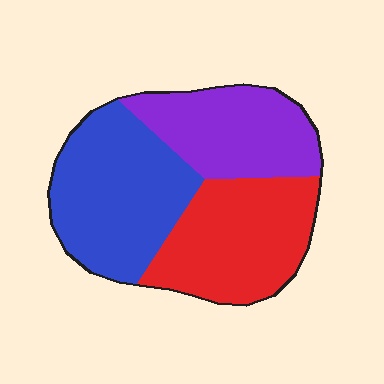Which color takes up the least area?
Purple, at roughly 30%.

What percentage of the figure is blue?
Blue covers roughly 40% of the figure.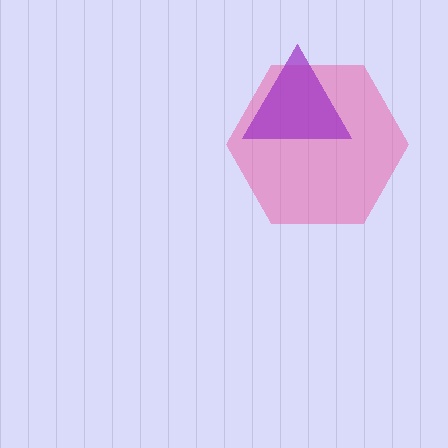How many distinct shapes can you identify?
There are 2 distinct shapes: a pink hexagon, a purple triangle.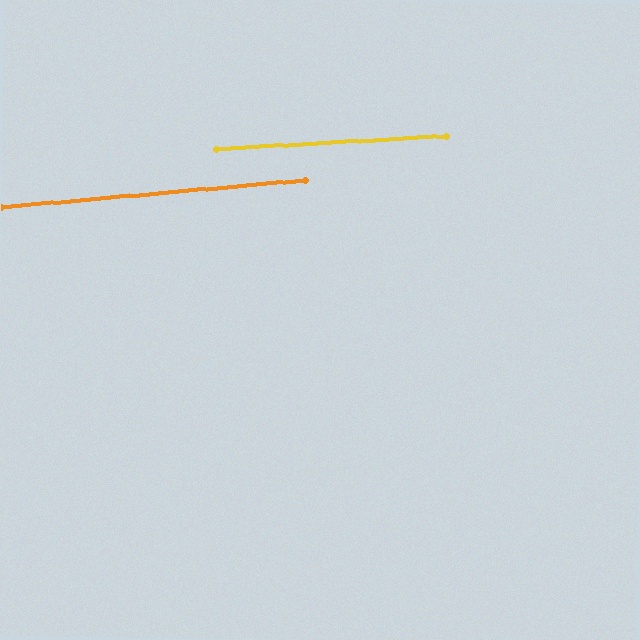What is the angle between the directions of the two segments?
Approximately 2 degrees.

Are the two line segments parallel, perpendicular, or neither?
Parallel — their directions differ by only 1.8°.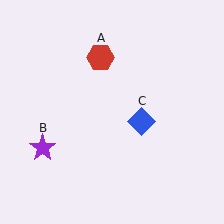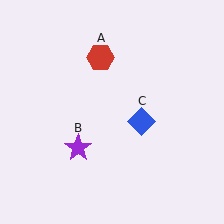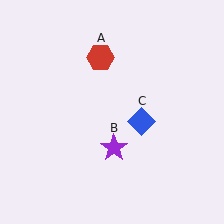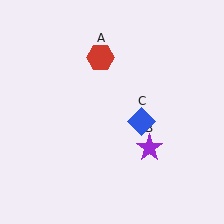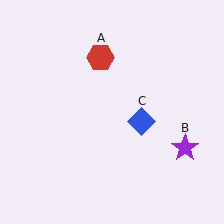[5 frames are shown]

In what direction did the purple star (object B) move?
The purple star (object B) moved right.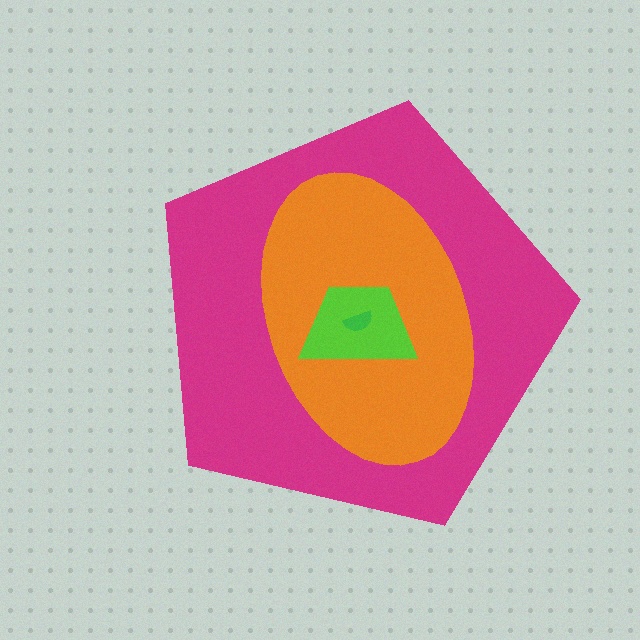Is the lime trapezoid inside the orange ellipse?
Yes.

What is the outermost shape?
The magenta pentagon.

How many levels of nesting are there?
4.